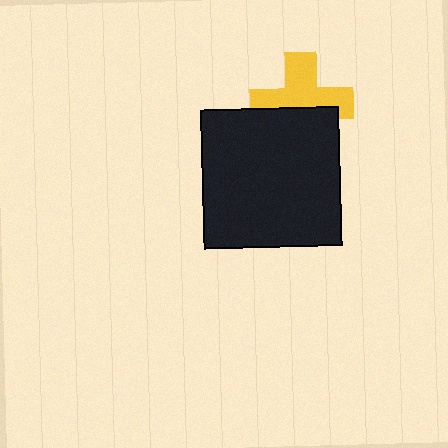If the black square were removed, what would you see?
You would see the complete yellow cross.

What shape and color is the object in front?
The object in front is a black square.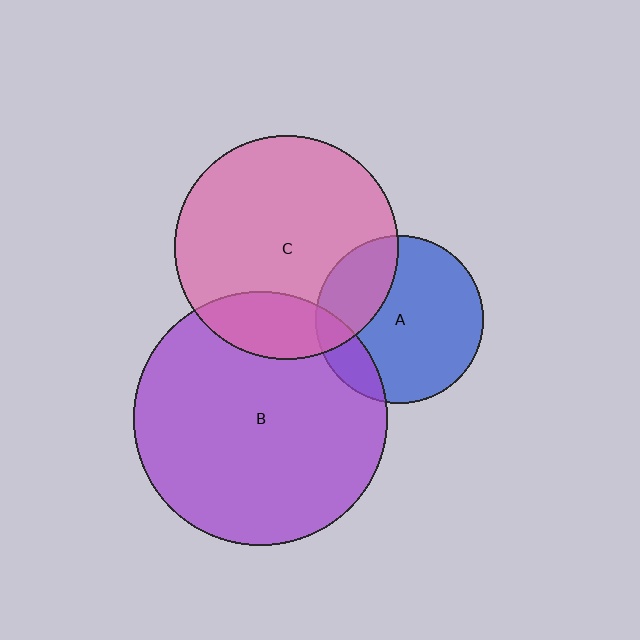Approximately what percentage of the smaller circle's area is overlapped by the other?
Approximately 15%.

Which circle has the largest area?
Circle B (purple).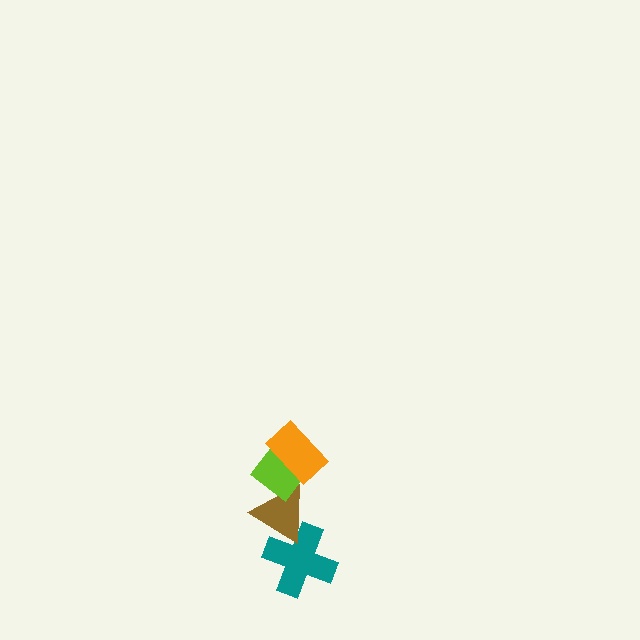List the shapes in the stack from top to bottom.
From top to bottom: the orange rectangle, the lime diamond, the brown triangle, the teal cross.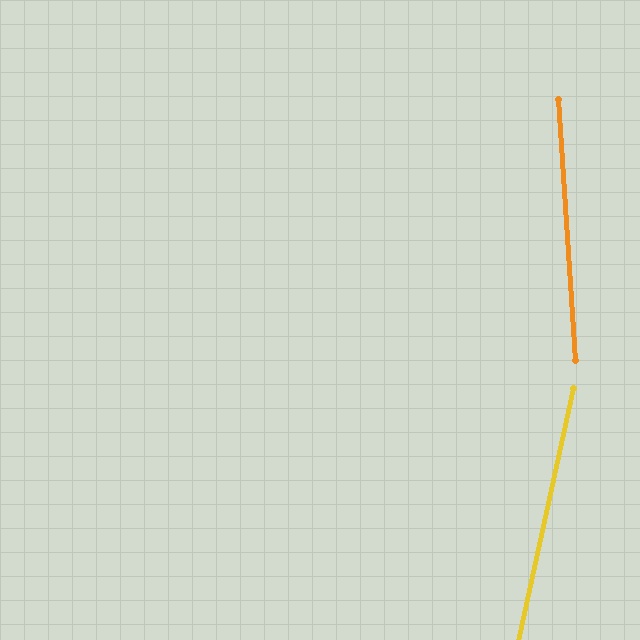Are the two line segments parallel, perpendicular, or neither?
Neither parallel nor perpendicular — they differ by about 16°.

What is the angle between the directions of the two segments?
Approximately 16 degrees.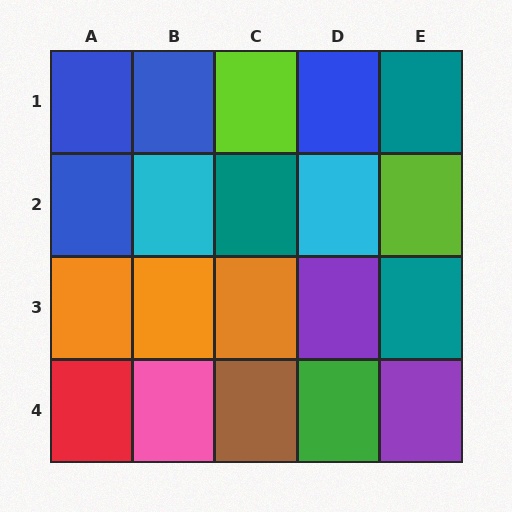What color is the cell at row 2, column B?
Cyan.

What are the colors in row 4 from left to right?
Red, pink, brown, green, purple.